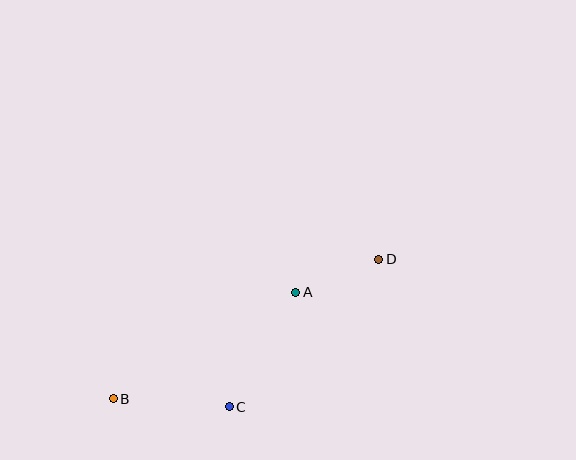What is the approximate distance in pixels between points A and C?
The distance between A and C is approximately 133 pixels.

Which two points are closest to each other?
Points A and D are closest to each other.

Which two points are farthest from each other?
Points B and D are farthest from each other.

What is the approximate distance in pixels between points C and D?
The distance between C and D is approximately 210 pixels.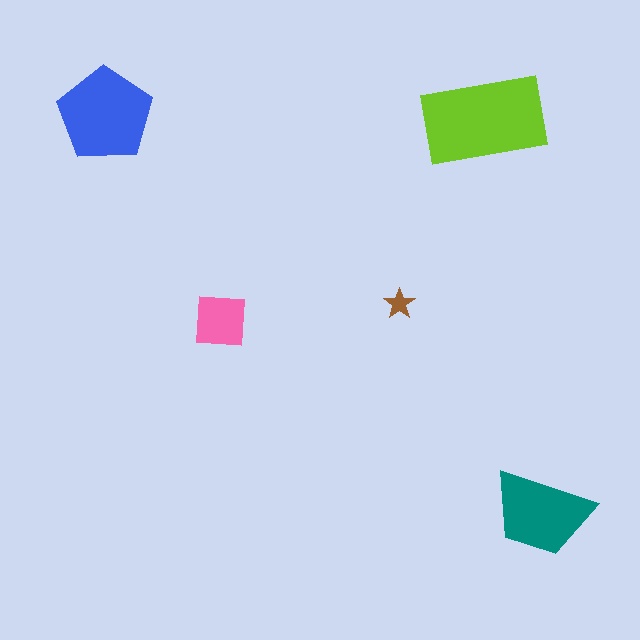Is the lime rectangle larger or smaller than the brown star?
Larger.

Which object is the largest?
The lime rectangle.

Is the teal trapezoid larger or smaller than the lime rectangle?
Smaller.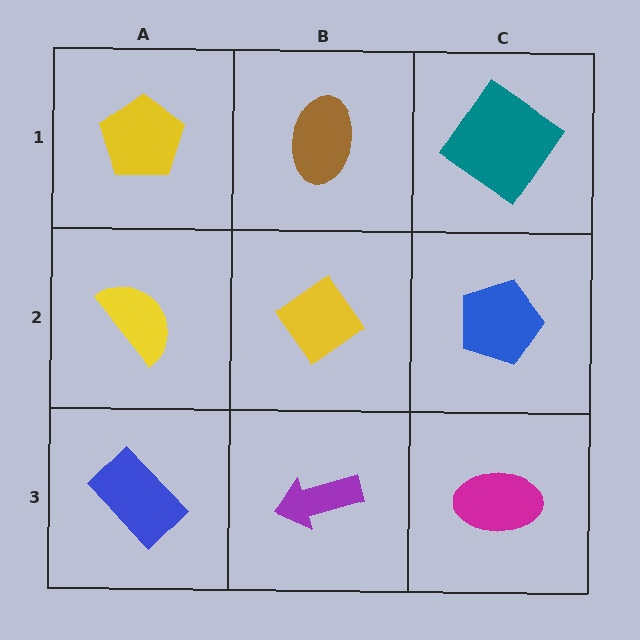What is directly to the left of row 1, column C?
A brown ellipse.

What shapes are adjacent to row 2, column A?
A yellow pentagon (row 1, column A), a blue rectangle (row 3, column A), a yellow diamond (row 2, column B).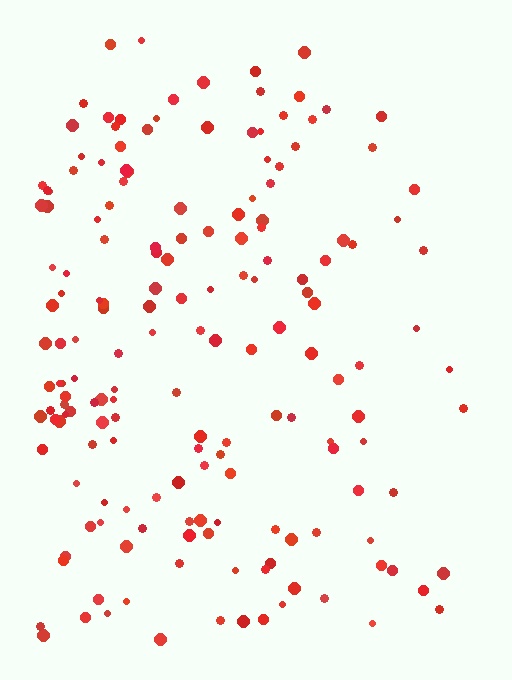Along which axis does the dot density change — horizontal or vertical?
Horizontal.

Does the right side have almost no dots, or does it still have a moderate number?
Still a moderate number, just noticeably fewer than the left.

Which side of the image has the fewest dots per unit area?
The right.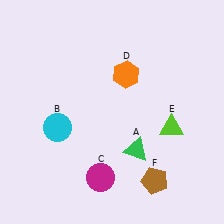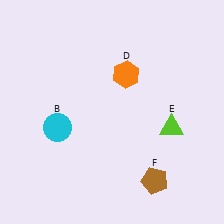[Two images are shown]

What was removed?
The green triangle (A), the magenta circle (C) were removed in Image 2.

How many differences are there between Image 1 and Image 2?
There are 2 differences between the two images.